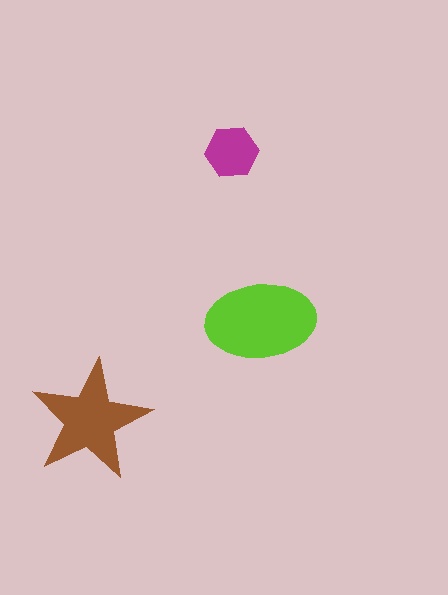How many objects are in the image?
There are 3 objects in the image.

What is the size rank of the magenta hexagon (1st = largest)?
3rd.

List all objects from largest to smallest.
The lime ellipse, the brown star, the magenta hexagon.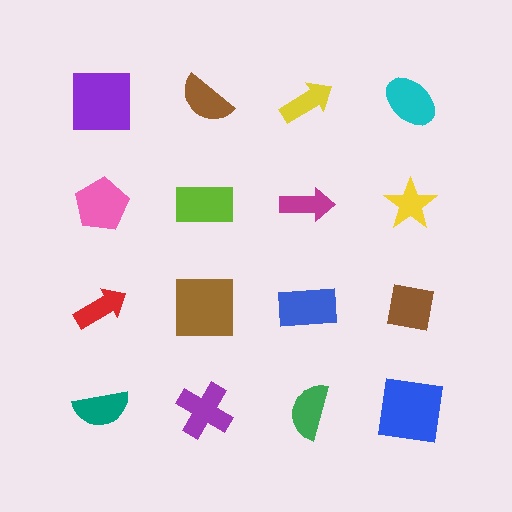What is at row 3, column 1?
A red arrow.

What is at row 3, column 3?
A blue rectangle.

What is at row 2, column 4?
A yellow star.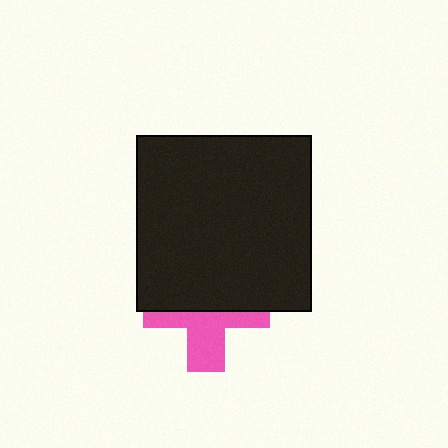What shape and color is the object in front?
The object in front is a black square.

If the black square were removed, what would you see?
You would see the complete pink cross.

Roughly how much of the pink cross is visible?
About half of it is visible (roughly 45%).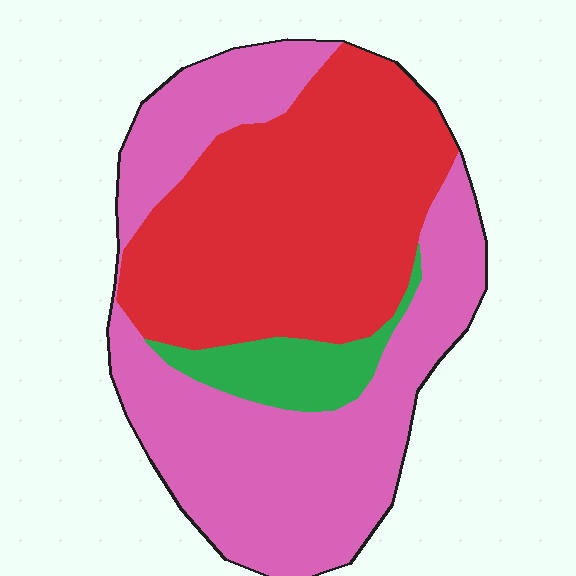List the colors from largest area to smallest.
From largest to smallest: pink, red, green.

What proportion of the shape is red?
Red covers around 45% of the shape.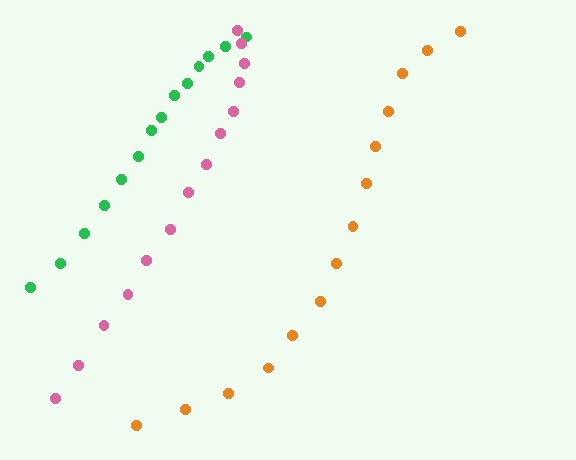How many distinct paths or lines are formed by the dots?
There are 3 distinct paths.